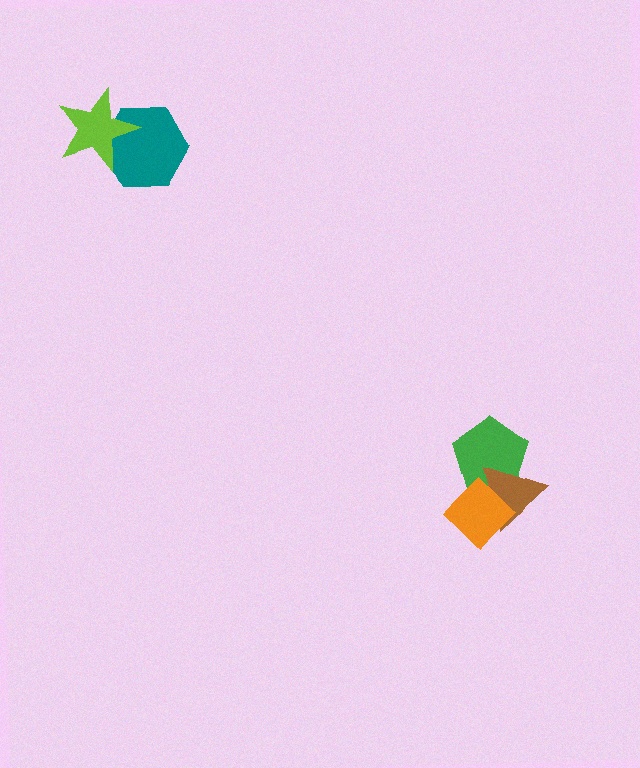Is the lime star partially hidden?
No, no other shape covers it.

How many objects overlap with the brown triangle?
2 objects overlap with the brown triangle.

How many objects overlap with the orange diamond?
2 objects overlap with the orange diamond.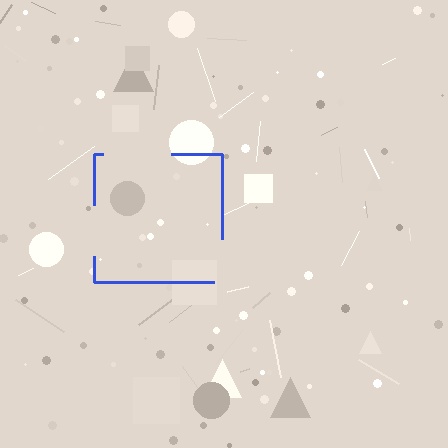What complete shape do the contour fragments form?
The contour fragments form a square.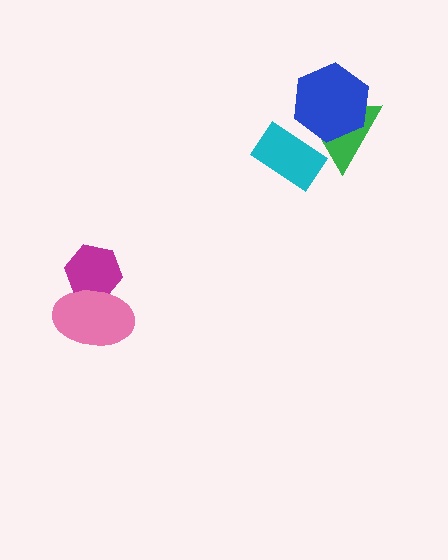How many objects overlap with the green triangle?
2 objects overlap with the green triangle.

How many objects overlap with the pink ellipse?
1 object overlaps with the pink ellipse.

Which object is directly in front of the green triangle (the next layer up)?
The cyan rectangle is directly in front of the green triangle.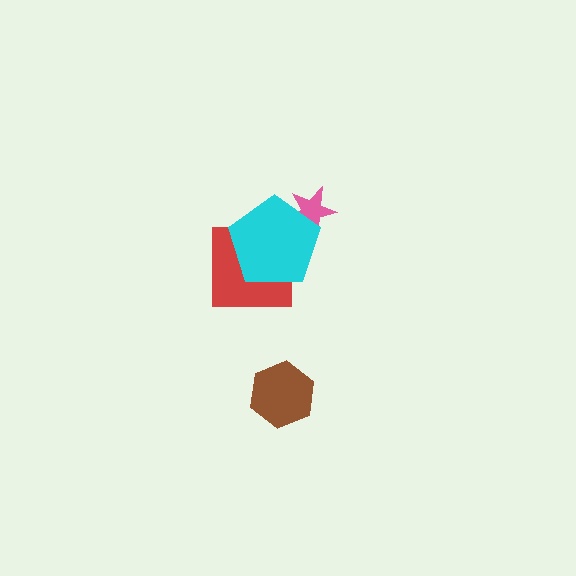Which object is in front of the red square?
The cyan pentagon is in front of the red square.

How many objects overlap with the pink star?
1 object overlaps with the pink star.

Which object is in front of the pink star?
The cyan pentagon is in front of the pink star.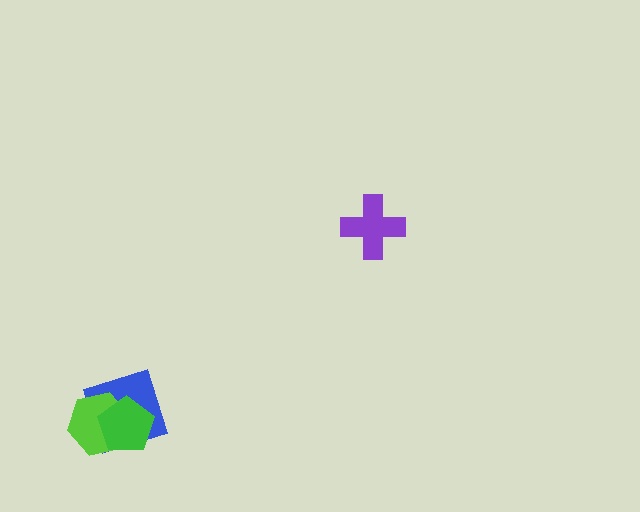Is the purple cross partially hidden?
No, no other shape covers it.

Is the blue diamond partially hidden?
Yes, it is partially covered by another shape.